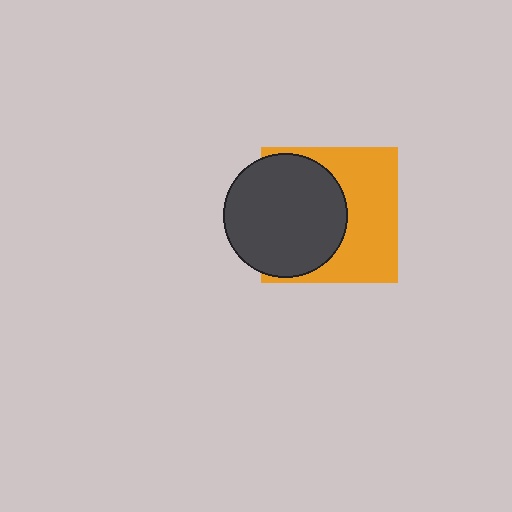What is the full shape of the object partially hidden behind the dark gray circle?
The partially hidden object is an orange square.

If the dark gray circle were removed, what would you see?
You would see the complete orange square.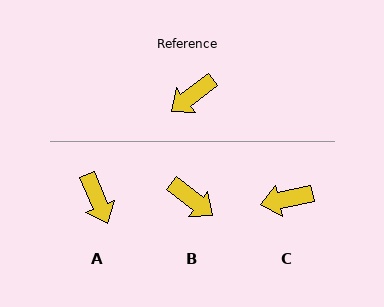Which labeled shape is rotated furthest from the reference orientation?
B, about 105 degrees away.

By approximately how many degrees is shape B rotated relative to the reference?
Approximately 105 degrees counter-clockwise.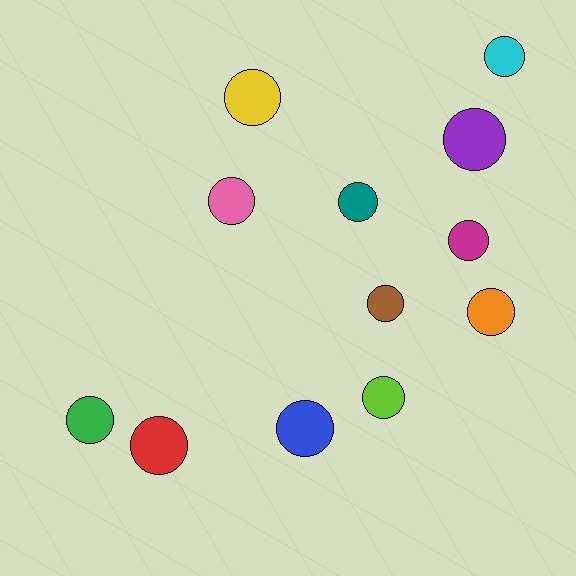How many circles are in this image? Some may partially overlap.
There are 12 circles.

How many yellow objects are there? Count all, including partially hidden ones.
There is 1 yellow object.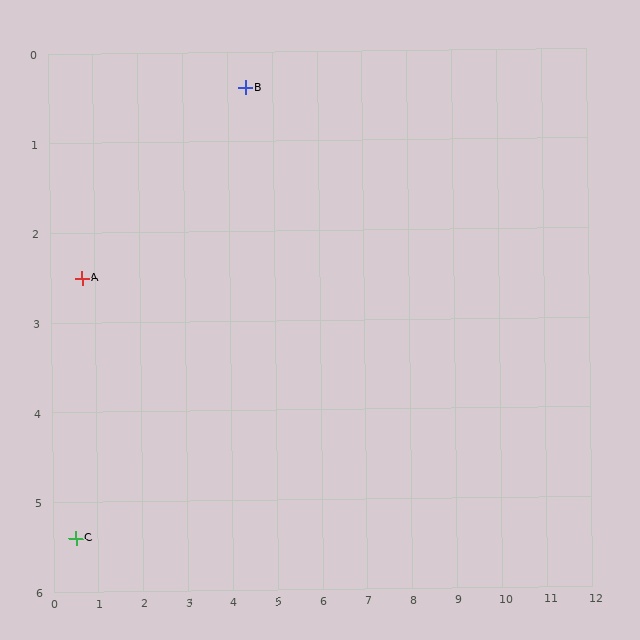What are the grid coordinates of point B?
Point B is at approximately (4.4, 0.4).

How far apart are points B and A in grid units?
Points B and A are about 4.3 grid units apart.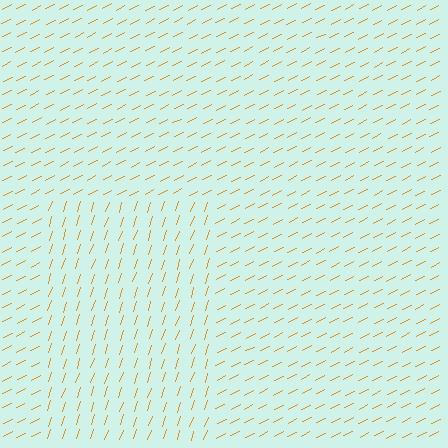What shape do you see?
I see a rectangle.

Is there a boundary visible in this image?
Yes, there is a texture boundary formed by a change in line orientation.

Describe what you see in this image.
The image is filled with small orange line segments. A rectangle region in the image has lines oriented differently from the surrounding lines, creating a visible texture boundary.